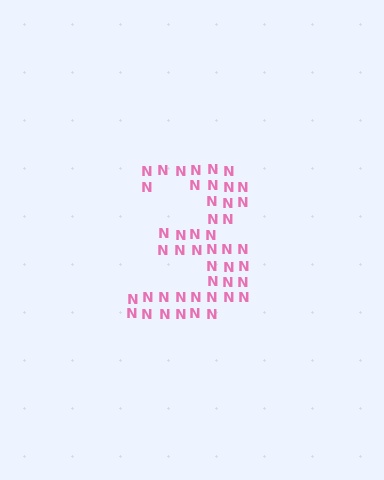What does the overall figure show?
The overall figure shows the digit 3.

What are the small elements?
The small elements are letter N's.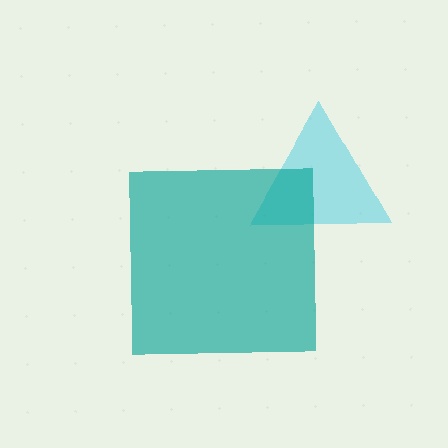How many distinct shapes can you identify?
There are 2 distinct shapes: a cyan triangle, a teal square.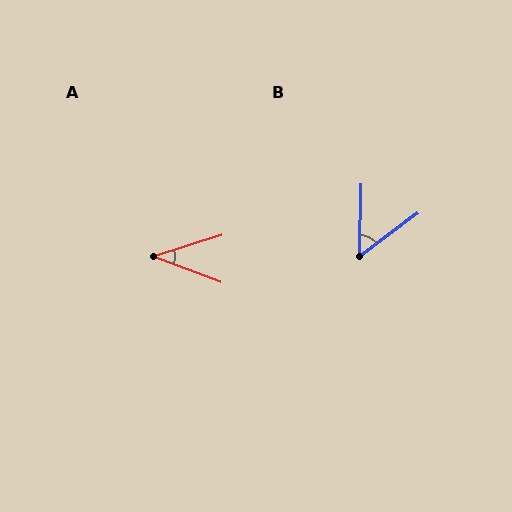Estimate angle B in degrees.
Approximately 52 degrees.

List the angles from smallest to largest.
A (38°), B (52°).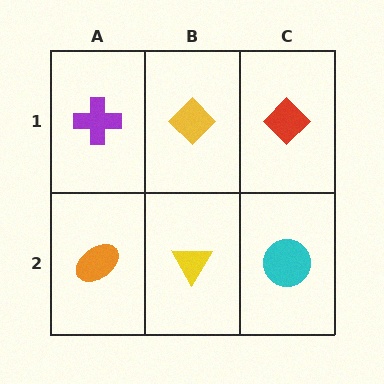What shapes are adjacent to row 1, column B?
A yellow triangle (row 2, column B), a purple cross (row 1, column A), a red diamond (row 1, column C).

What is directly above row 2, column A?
A purple cross.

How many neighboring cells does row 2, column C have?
2.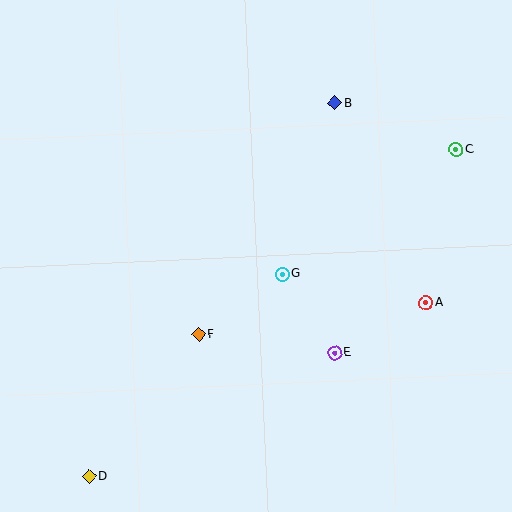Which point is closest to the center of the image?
Point G at (282, 274) is closest to the center.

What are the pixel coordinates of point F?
Point F is at (199, 334).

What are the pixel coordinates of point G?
Point G is at (282, 274).